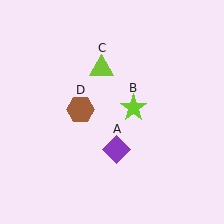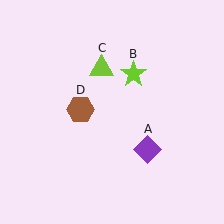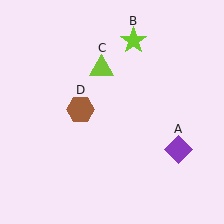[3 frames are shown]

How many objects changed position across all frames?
2 objects changed position: purple diamond (object A), lime star (object B).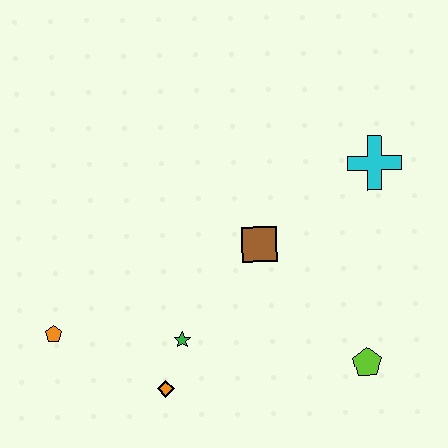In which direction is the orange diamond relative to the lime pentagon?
The orange diamond is to the left of the lime pentagon.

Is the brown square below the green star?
No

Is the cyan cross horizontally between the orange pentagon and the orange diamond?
No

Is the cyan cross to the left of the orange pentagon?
No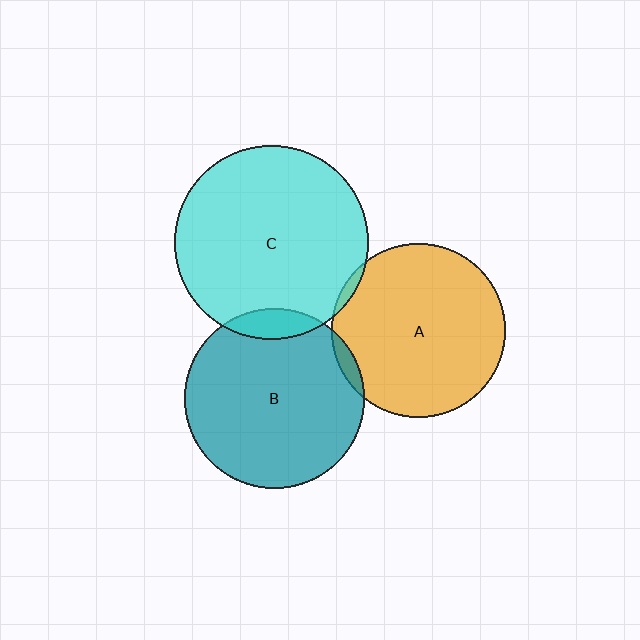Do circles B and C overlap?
Yes.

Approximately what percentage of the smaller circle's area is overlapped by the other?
Approximately 10%.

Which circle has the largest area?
Circle C (cyan).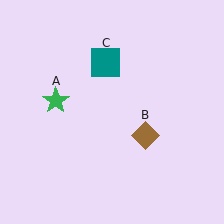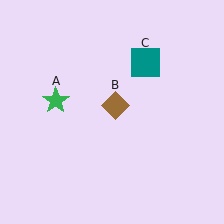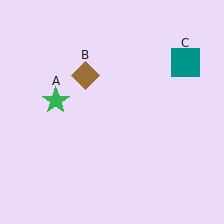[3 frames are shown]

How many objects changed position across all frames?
2 objects changed position: brown diamond (object B), teal square (object C).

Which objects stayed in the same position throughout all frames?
Green star (object A) remained stationary.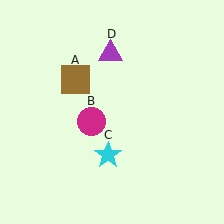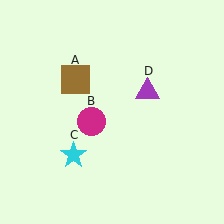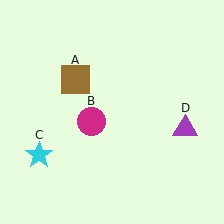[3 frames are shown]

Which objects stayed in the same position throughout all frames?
Brown square (object A) and magenta circle (object B) remained stationary.